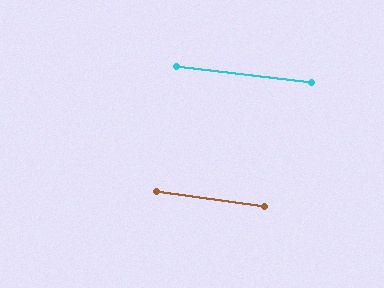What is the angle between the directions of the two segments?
Approximately 1 degree.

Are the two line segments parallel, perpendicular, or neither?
Parallel — their directions differ by only 1.2°.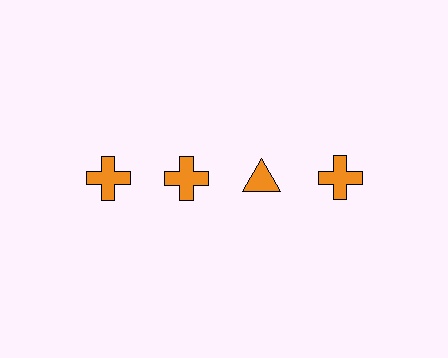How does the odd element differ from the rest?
It has a different shape: triangle instead of cross.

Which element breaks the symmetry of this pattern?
The orange triangle in the top row, center column breaks the symmetry. All other shapes are orange crosses.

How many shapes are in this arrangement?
There are 4 shapes arranged in a grid pattern.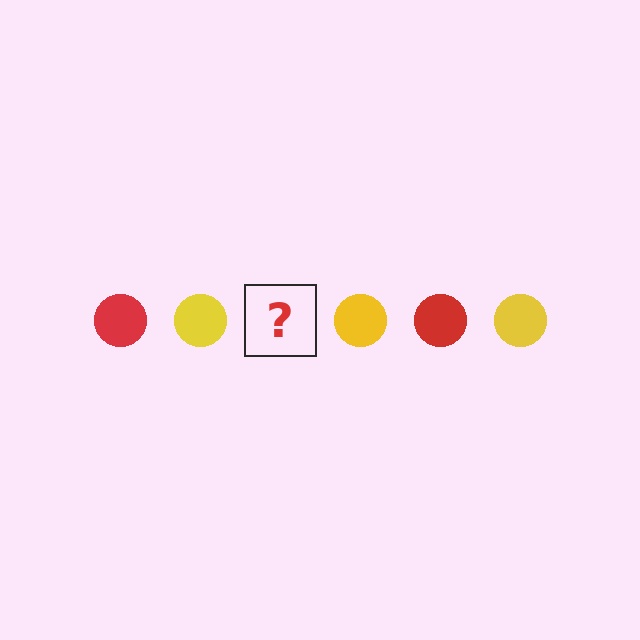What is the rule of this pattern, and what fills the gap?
The rule is that the pattern cycles through red, yellow circles. The gap should be filled with a red circle.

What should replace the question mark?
The question mark should be replaced with a red circle.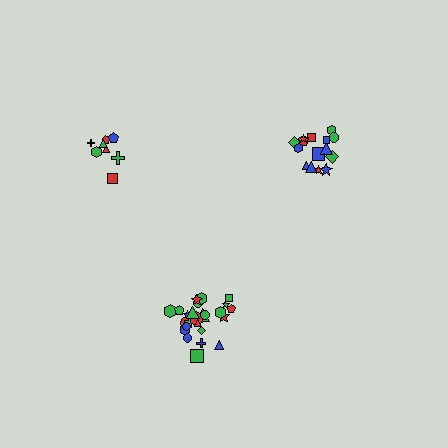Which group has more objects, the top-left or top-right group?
The top-right group.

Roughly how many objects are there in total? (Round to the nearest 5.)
Roughly 50 objects in total.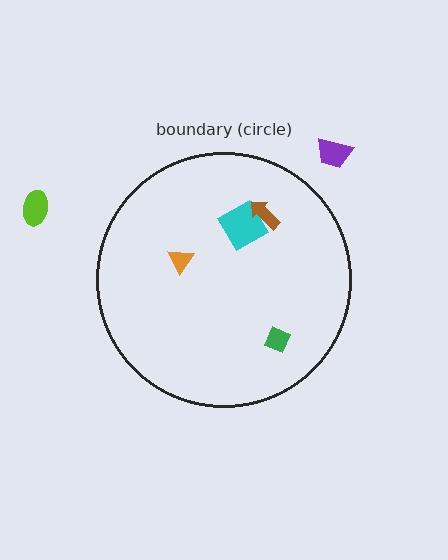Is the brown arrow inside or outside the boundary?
Inside.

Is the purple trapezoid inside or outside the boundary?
Outside.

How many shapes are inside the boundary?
4 inside, 2 outside.